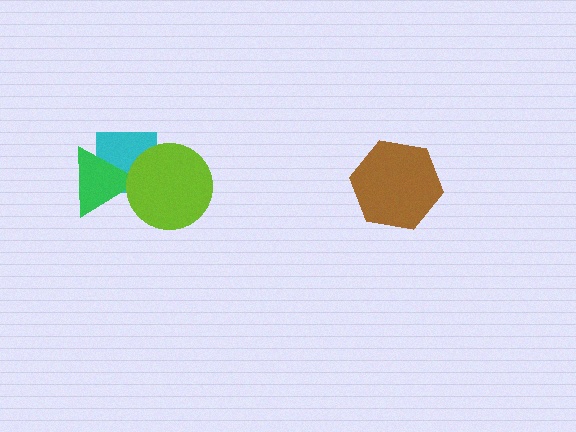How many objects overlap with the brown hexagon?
0 objects overlap with the brown hexagon.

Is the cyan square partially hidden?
Yes, it is partially covered by another shape.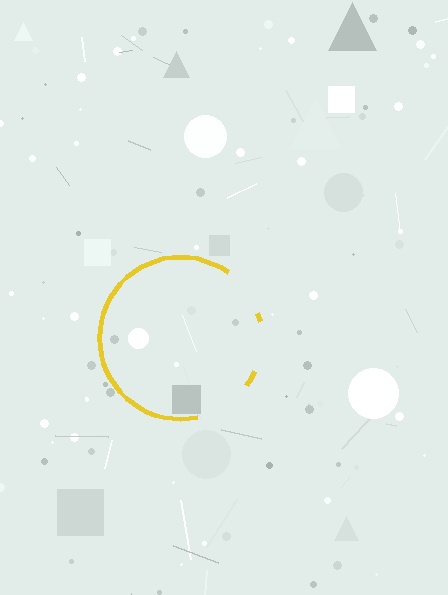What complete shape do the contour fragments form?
The contour fragments form a circle.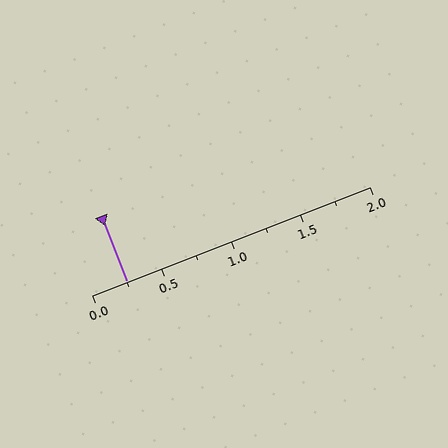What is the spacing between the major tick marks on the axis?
The major ticks are spaced 0.5 apart.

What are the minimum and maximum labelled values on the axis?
The axis runs from 0.0 to 2.0.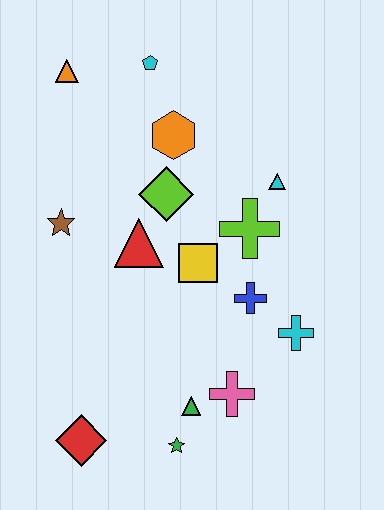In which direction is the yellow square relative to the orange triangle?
The yellow square is below the orange triangle.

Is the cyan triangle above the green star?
Yes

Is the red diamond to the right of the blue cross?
No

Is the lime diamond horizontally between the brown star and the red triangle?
No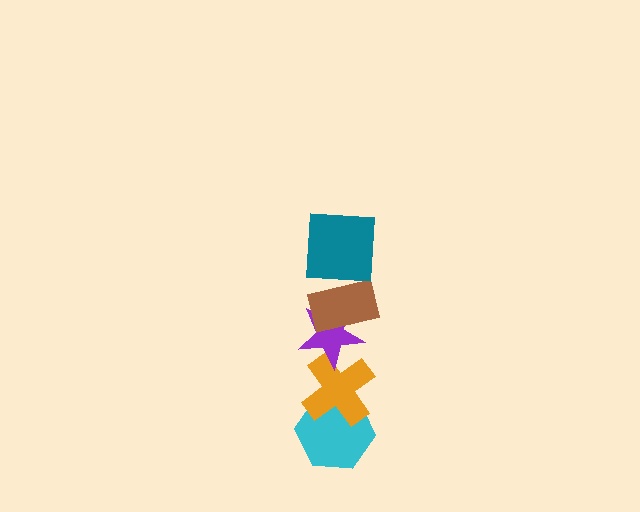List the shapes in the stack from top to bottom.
From top to bottom: the teal square, the brown rectangle, the purple star, the orange cross, the cyan hexagon.